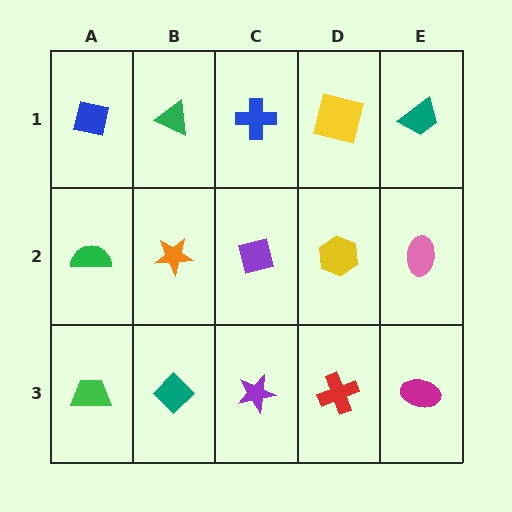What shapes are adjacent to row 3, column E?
A pink ellipse (row 2, column E), a red cross (row 3, column D).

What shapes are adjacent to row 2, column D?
A yellow square (row 1, column D), a red cross (row 3, column D), a purple square (row 2, column C), a pink ellipse (row 2, column E).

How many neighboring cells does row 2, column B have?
4.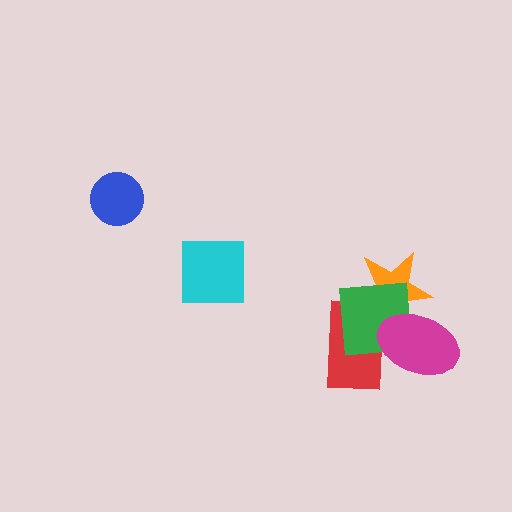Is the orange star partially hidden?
Yes, it is partially covered by another shape.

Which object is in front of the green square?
The magenta ellipse is in front of the green square.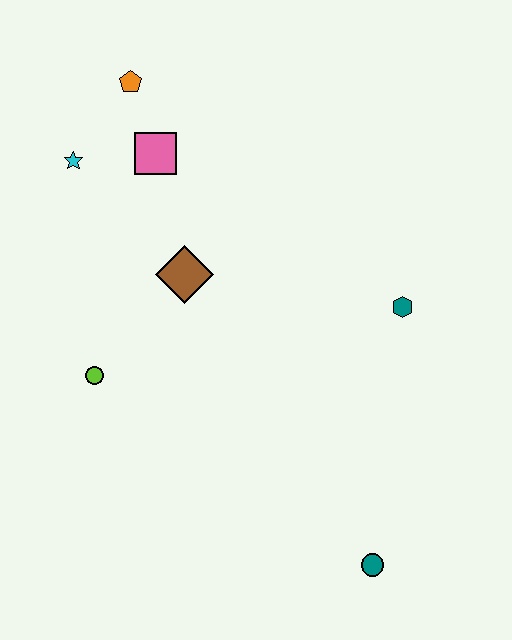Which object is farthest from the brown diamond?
The teal circle is farthest from the brown diamond.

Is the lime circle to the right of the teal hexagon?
No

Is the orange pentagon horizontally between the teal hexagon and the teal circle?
No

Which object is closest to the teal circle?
The teal hexagon is closest to the teal circle.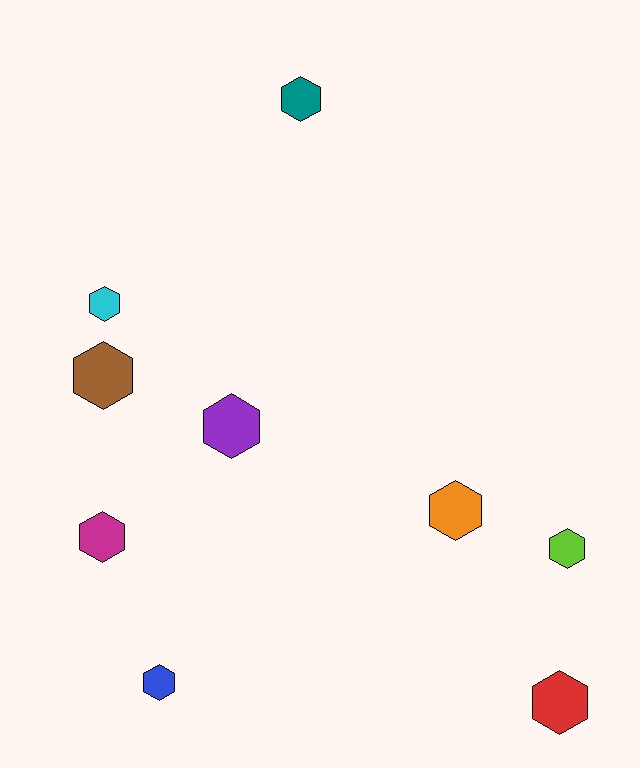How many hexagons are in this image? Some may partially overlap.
There are 9 hexagons.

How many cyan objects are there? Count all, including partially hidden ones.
There is 1 cyan object.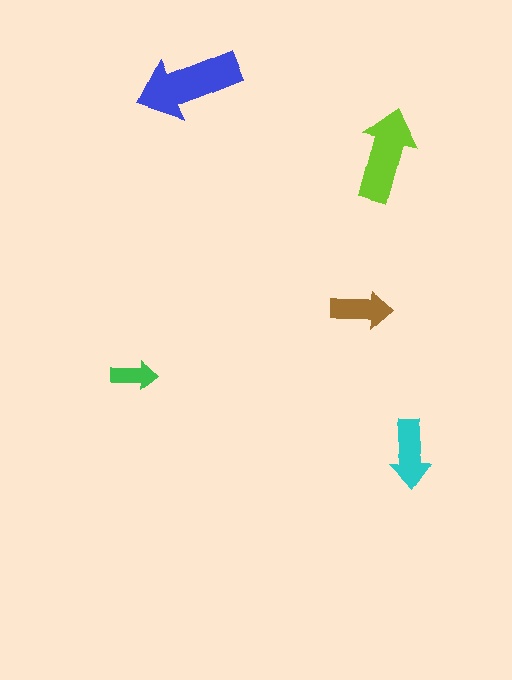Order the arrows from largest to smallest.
the blue one, the lime one, the cyan one, the brown one, the green one.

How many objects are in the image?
There are 5 objects in the image.